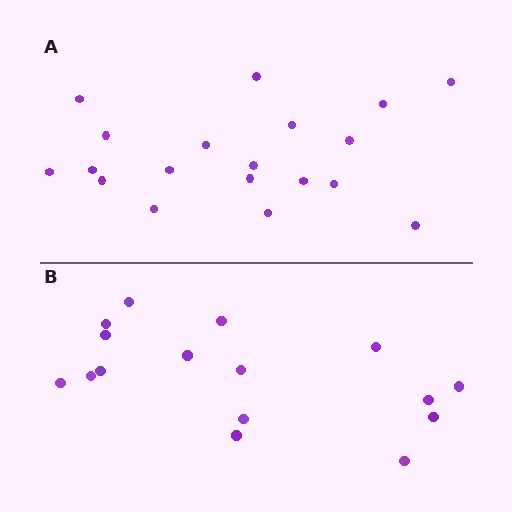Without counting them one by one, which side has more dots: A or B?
Region A (the top region) has more dots.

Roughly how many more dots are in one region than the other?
Region A has just a few more — roughly 2 or 3 more dots than region B.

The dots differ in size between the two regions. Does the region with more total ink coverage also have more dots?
No. Region B has more total ink coverage because its dots are larger, but region A actually contains more individual dots. Total area can be misleading — the number of items is what matters here.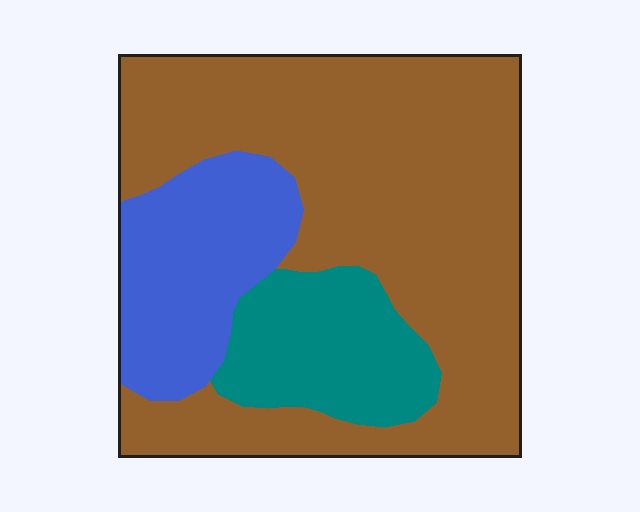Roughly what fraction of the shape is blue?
Blue covers about 20% of the shape.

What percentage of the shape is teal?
Teal takes up about one sixth (1/6) of the shape.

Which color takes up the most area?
Brown, at roughly 65%.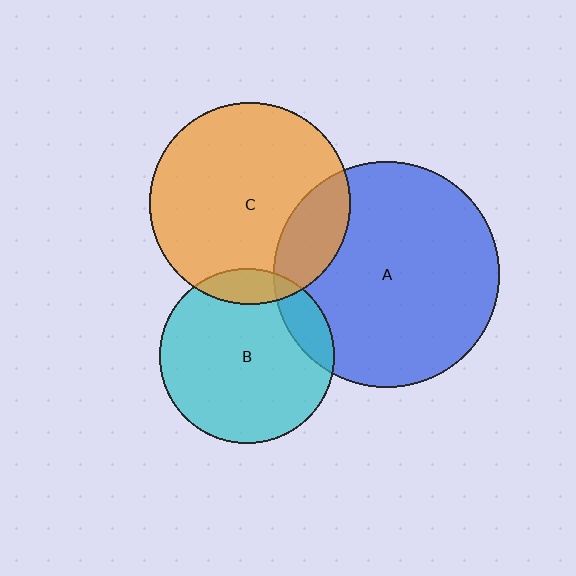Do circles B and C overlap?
Yes.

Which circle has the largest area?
Circle A (blue).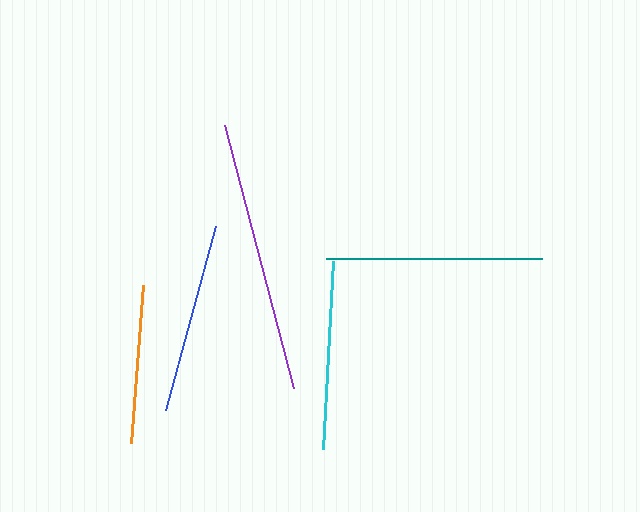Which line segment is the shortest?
The orange line is the shortest at approximately 158 pixels.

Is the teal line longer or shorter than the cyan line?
The teal line is longer than the cyan line.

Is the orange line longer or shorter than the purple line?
The purple line is longer than the orange line.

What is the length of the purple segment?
The purple segment is approximately 272 pixels long.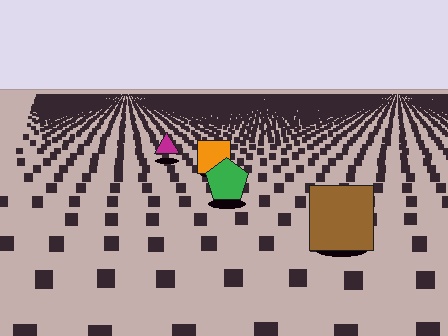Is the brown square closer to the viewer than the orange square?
Yes. The brown square is closer — you can tell from the texture gradient: the ground texture is coarser near it.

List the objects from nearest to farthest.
From nearest to farthest: the brown square, the green pentagon, the orange square, the magenta triangle.